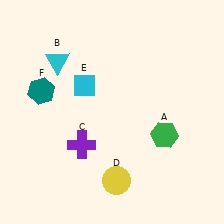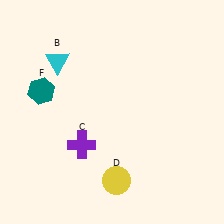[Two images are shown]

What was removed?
The cyan diamond (E), the green hexagon (A) were removed in Image 2.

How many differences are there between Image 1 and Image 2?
There are 2 differences between the two images.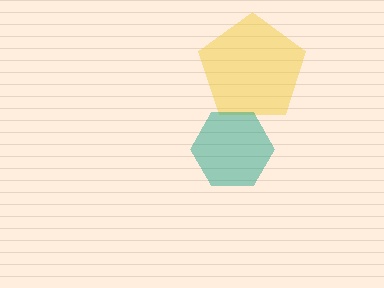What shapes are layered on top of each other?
The layered shapes are: a yellow pentagon, a teal hexagon.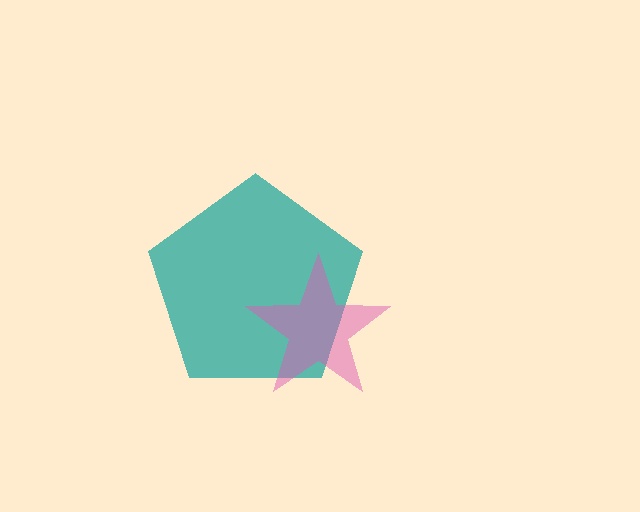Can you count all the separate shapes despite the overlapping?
Yes, there are 2 separate shapes.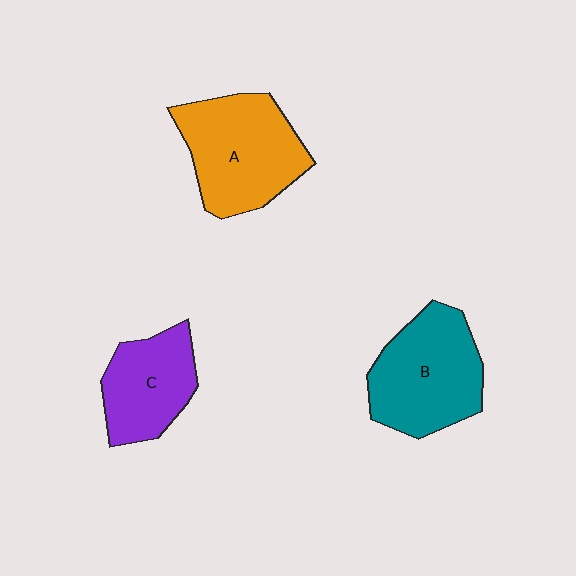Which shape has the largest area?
Shape A (orange).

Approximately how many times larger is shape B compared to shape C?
Approximately 1.3 times.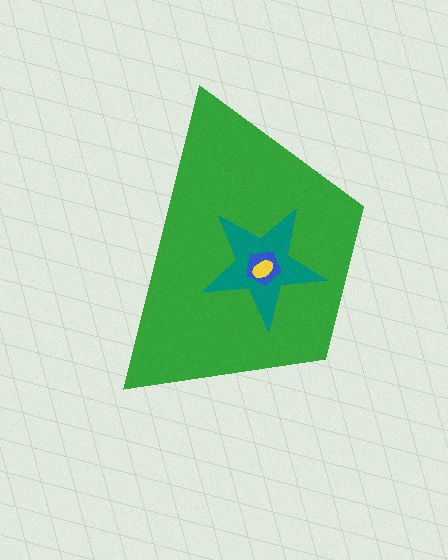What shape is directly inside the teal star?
The blue pentagon.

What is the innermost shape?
The yellow ellipse.